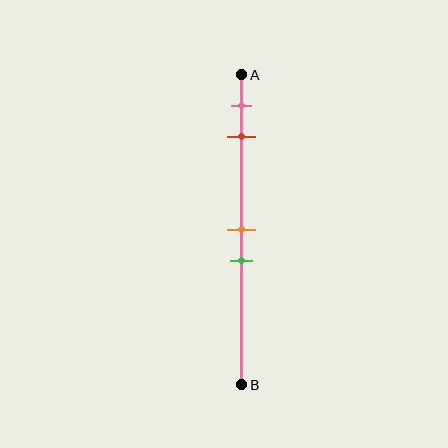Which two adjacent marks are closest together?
The orange and green marks are the closest adjacent pair.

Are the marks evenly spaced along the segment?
No, the marks are not evenly spaced.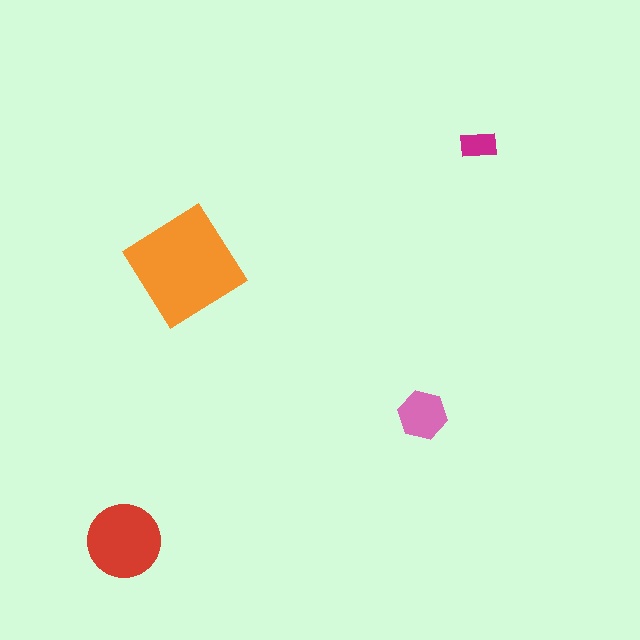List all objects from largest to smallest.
The orange diamond, the red circle, the pink hexagon, the magenta rectangle.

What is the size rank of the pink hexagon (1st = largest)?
3rd.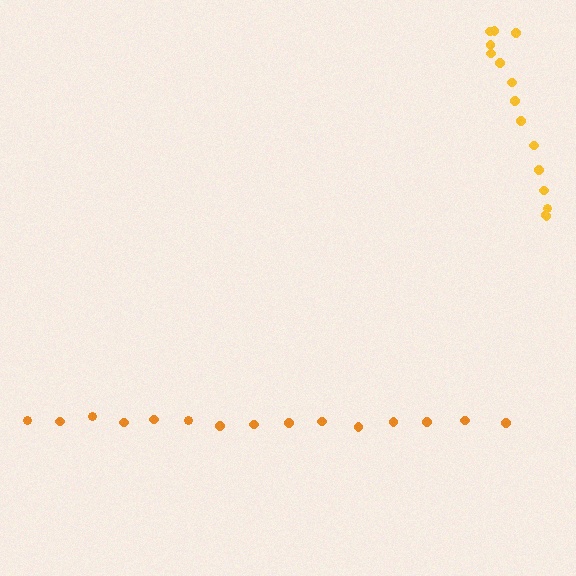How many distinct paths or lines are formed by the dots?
There are 2 distinct paths.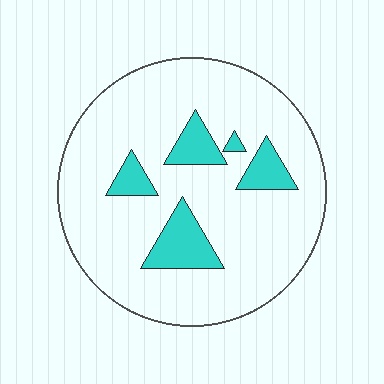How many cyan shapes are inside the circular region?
5.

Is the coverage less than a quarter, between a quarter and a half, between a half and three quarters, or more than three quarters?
Less than a quarter.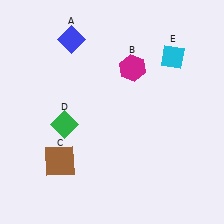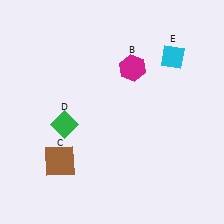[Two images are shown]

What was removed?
The blue diamond (A) was removed in Image 2.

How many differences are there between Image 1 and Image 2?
There is 1 difference between the two images.